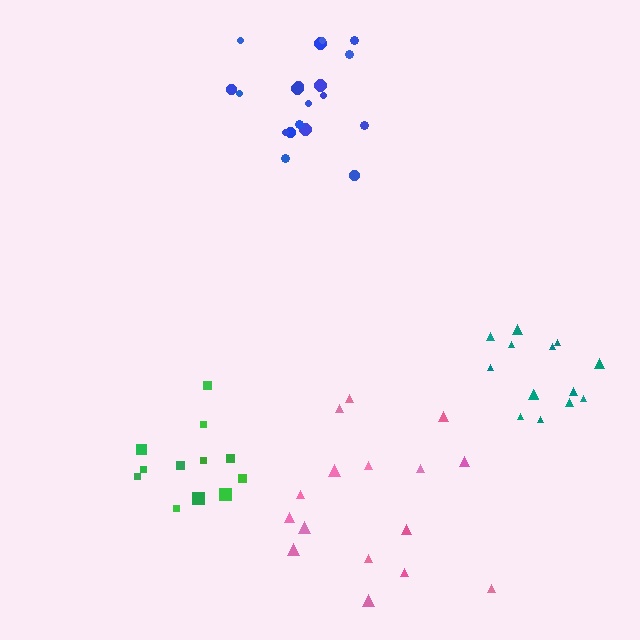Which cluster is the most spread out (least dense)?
Pink.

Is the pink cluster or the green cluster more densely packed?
Green.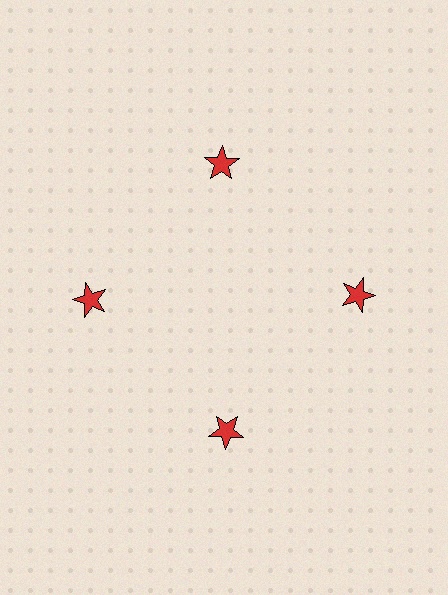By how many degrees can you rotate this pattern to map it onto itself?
The pattern maps onto itself every 90 degrees of rotation.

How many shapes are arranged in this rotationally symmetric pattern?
There are 4 shapes, arranged in 4 groups of 1.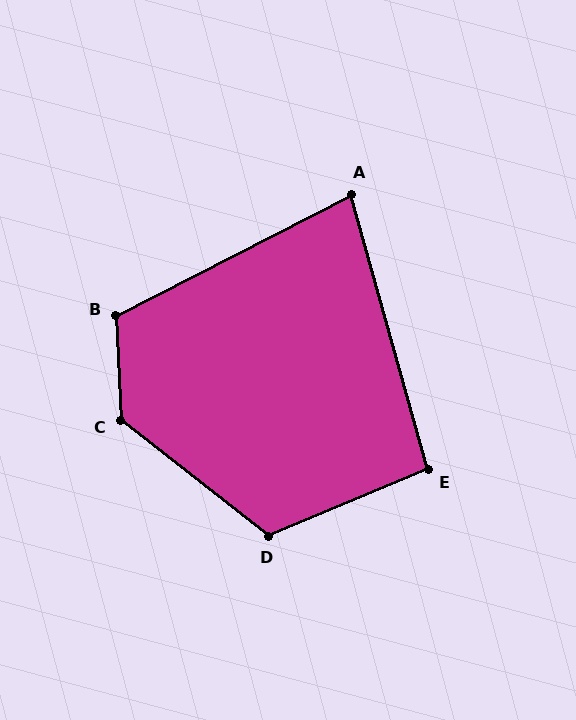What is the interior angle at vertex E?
Approximately 97 degrees (obtuse).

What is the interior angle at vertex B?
Approximately 115 degrees (obtuse).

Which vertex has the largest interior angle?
C, at approximately 131 degrees.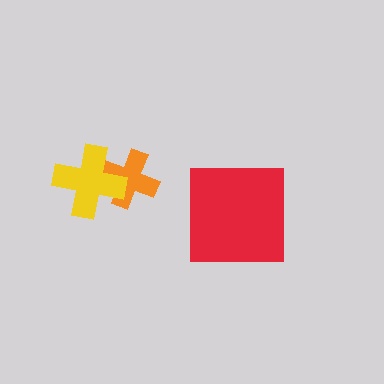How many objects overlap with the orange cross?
1 object overlaps with the orange cross.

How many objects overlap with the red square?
0 objects overlap with the red square.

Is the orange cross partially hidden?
Yes, it is partially covered by another shape.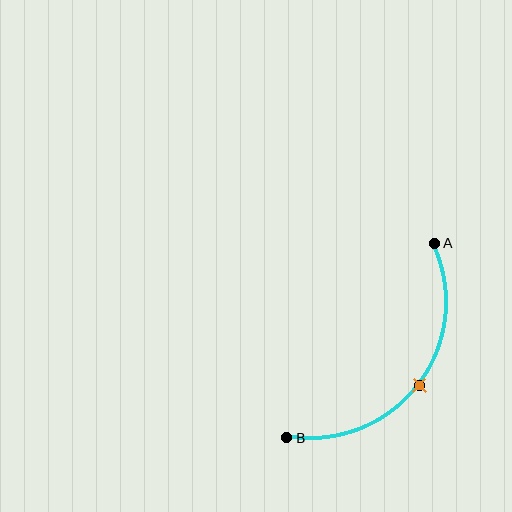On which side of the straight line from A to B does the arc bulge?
The arc bulges below and to the right of the straight line connecting A and B.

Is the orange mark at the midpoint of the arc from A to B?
Yes. The orange mark lies on the arc at equal arc-length from both A and B — it is the arc midpoint.